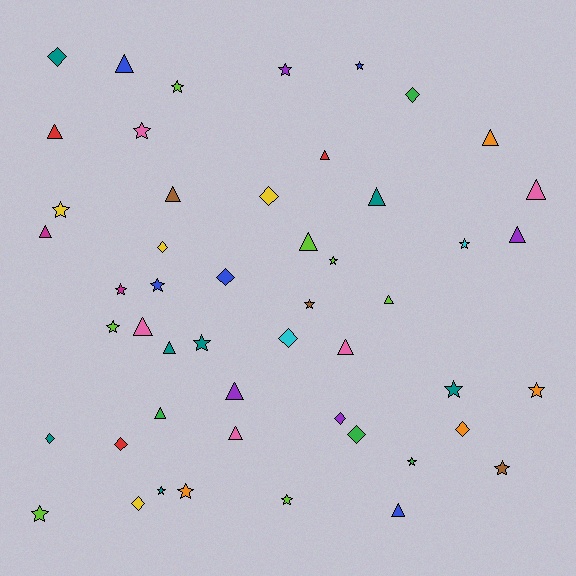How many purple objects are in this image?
There are 4 purple objects.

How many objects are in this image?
There are 50 objects.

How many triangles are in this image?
There are 18 triangles.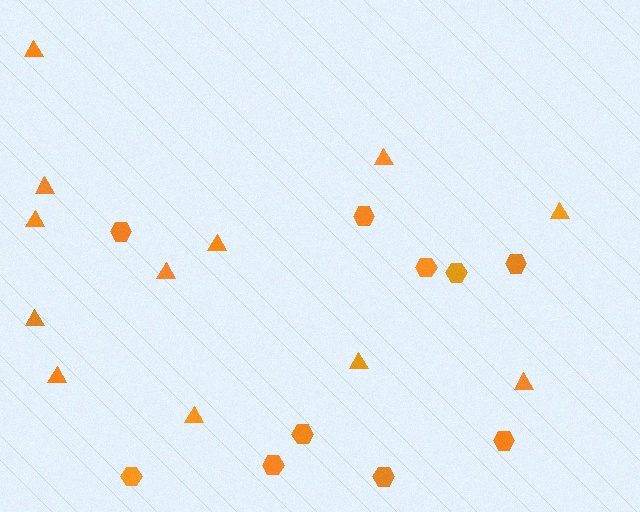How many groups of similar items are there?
There are 2 groups: one group of hexagons (10) and one group of triangles (12).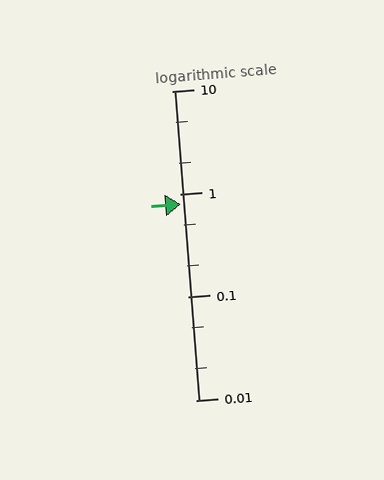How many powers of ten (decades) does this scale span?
The scale spans 3 decades, from 0.01 to 10.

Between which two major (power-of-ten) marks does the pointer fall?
The pointer is between 0.1 and 1.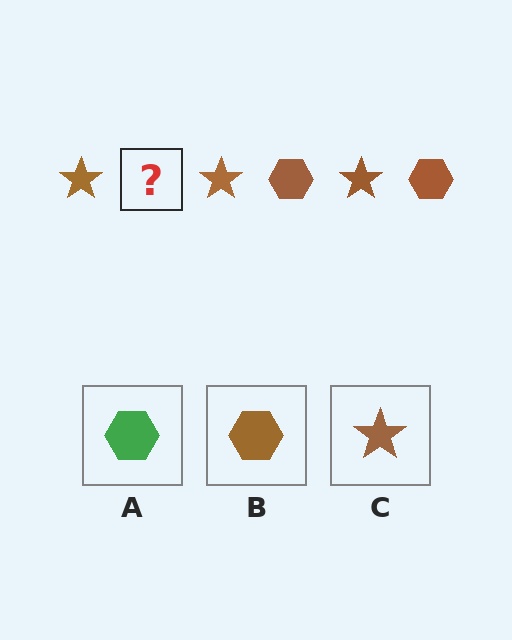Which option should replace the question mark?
Option B.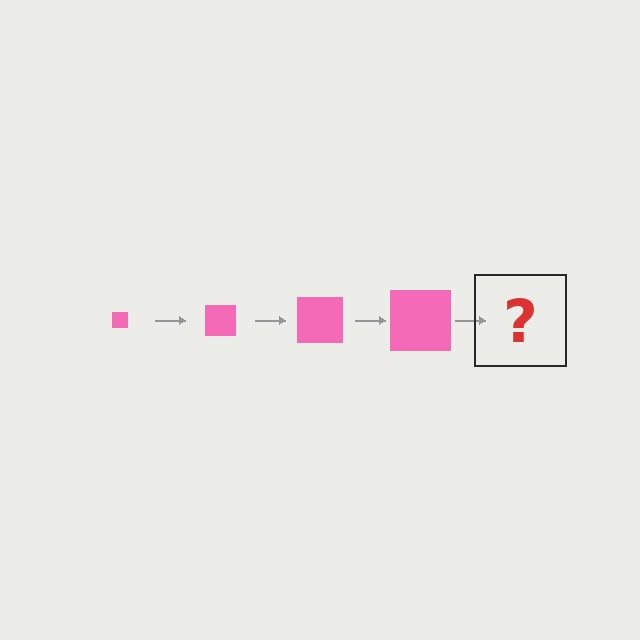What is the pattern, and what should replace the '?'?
The pattern is that the square gets progressively larger each step. The '?' should be a pink square, larger than the previous one.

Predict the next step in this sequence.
The next step is a pink square, larger than the previous one.